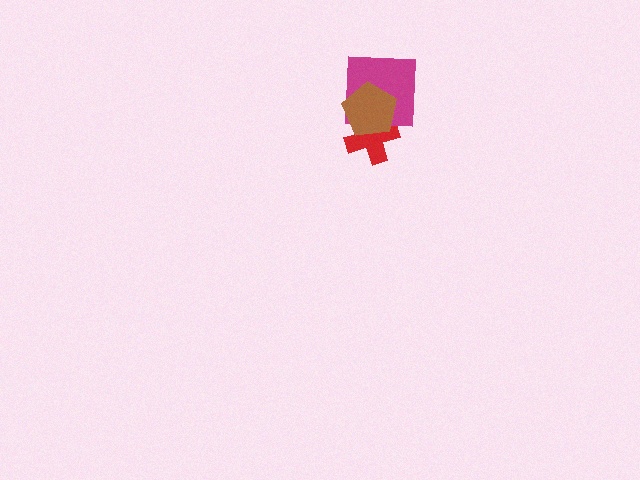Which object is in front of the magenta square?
The brown pentagon is in front of the magenta square.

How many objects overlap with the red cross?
2 objects overlap with the red cross.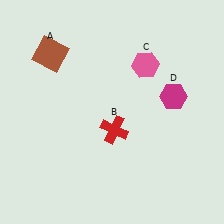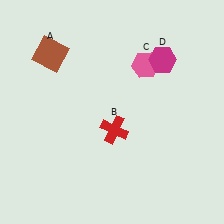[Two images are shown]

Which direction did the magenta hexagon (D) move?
The magenta hexagon (D) moved up.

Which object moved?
The magenta hexagon (D) moved up.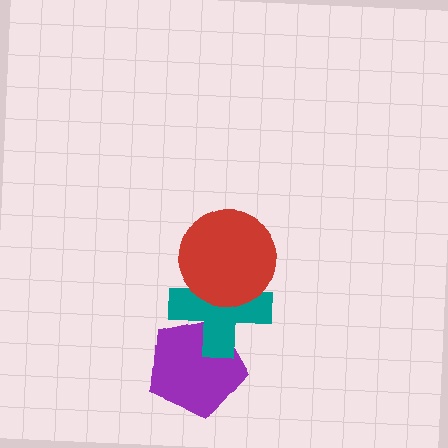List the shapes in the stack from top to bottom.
From top to bottom: the red circle, the teal cross, the purple pentagon.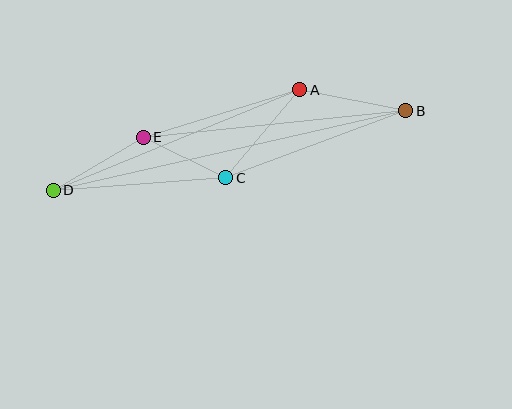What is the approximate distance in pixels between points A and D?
The distance between A and D is approximately 266 pixels.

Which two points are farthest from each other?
Points B and D are farthest from each other.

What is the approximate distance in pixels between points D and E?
The distance between D and E is approximately 105 pixels.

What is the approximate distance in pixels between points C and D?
The distance between C and D is approximately 173 pixels.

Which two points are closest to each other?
Points C and E are closest to each other.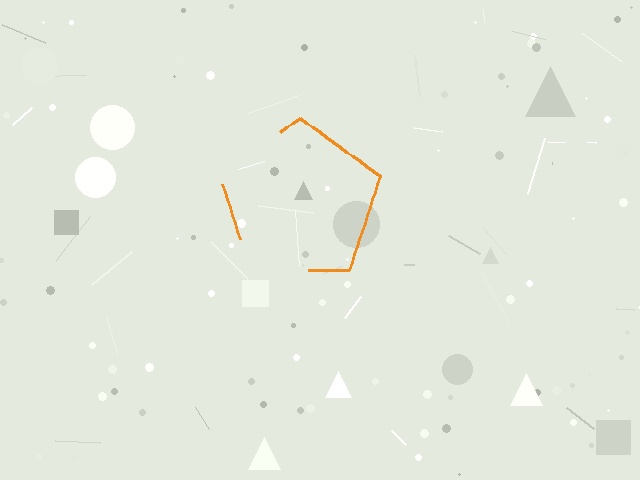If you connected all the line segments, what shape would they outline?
They would outline a pentagon.